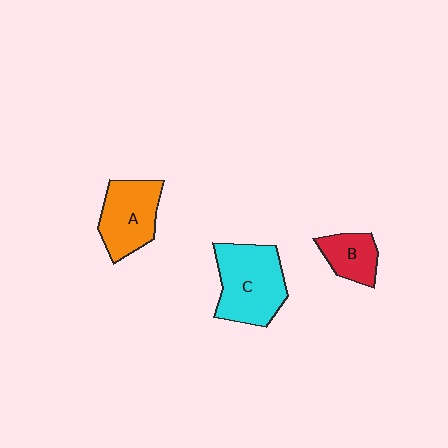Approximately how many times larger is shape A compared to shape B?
Approximately 1.6 times.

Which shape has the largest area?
Shape C (cyan).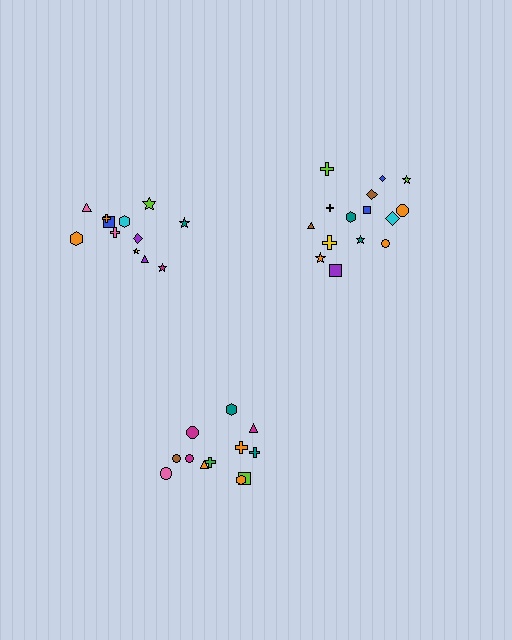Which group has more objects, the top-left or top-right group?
The top-right group.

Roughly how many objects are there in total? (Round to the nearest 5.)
Roughly 40 objects in total.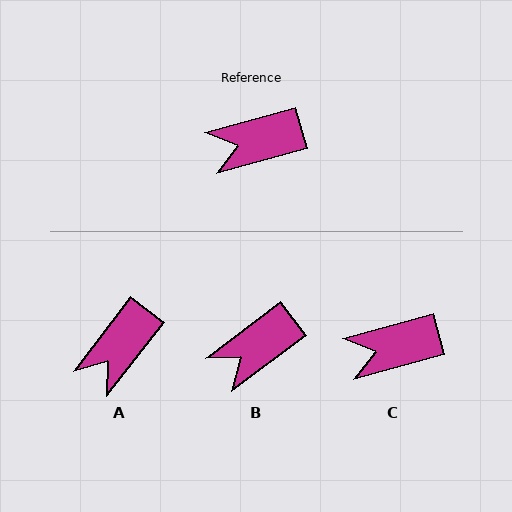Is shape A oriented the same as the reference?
No, it is off by about 37 degrees.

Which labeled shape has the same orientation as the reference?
C.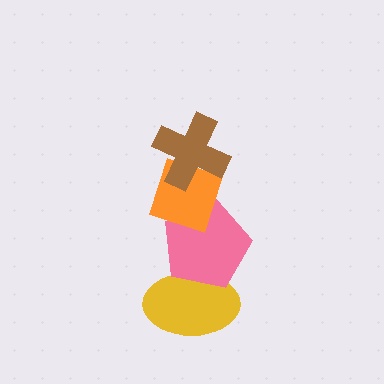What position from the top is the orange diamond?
The orange diamond is 2nd from the top.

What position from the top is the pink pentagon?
The pink pentagon is 3rd from the top.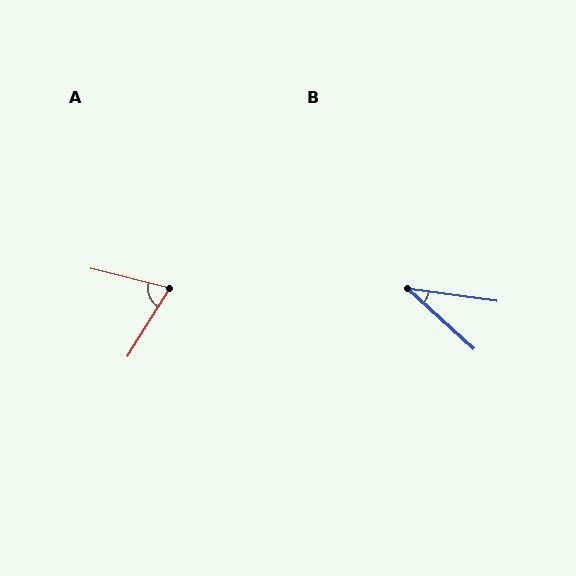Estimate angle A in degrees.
Approximately 72 degrees.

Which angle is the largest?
A, at approximately 72 degrees.